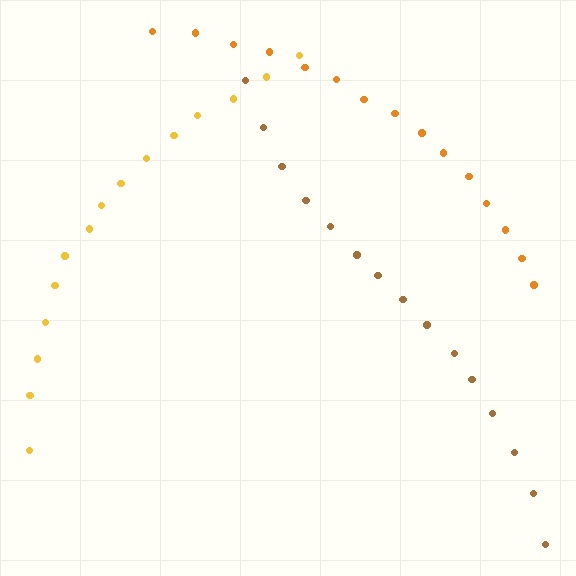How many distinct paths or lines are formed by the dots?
There are 3 distinct paths.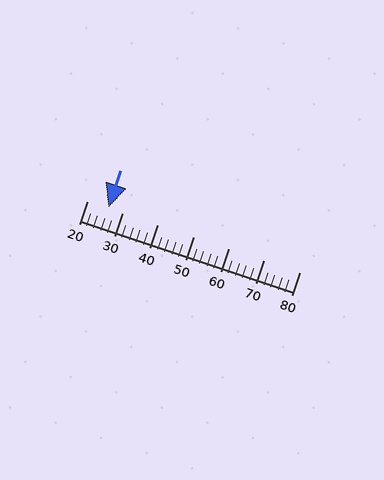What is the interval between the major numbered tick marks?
The major tick marks are spaced 10 units apart.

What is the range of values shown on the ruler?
The ruler shows values from 20 to 80.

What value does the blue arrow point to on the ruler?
The blue arrow points to approximately 26.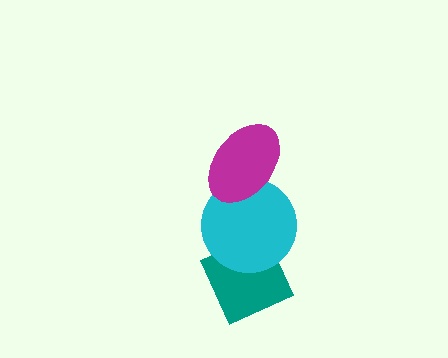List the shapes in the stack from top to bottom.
From top to bottom: the magenta ellipse, the cyan circle, the teal diamond.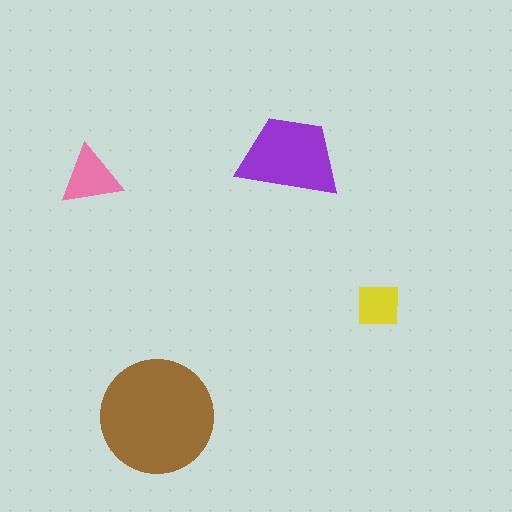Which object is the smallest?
The yellow square.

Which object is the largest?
The brown circle.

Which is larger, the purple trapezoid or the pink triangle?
The purple trapezoid.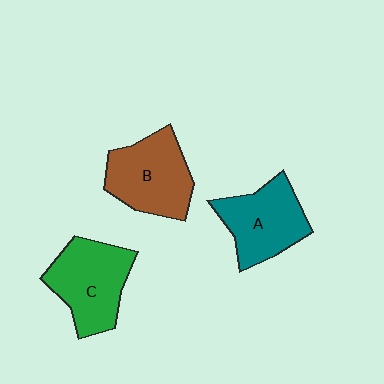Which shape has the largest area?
Shape C (green).